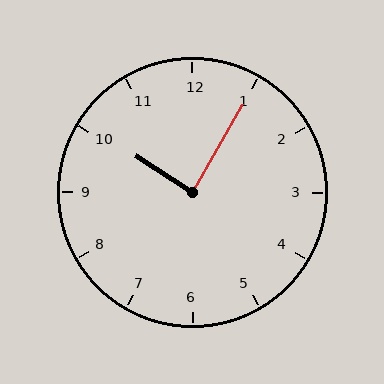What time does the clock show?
10:05.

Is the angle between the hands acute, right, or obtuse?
It is right.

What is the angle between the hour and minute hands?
Approximately 88 degrees.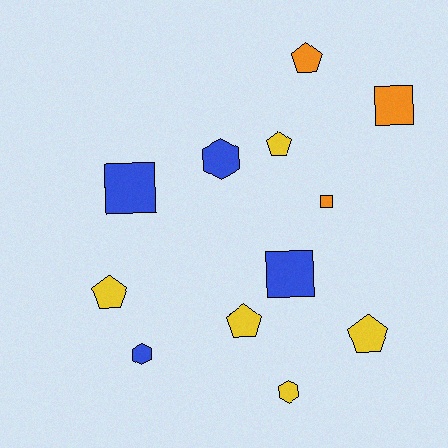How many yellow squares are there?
There are no yellow squares.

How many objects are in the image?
There are 12 objects.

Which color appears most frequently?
Yellow, with 5 objects.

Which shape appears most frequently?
Pentagon, with 5 objects.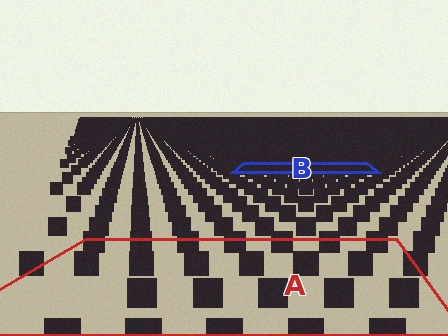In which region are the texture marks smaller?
The texture marks are smaller in region B, because it is farther away.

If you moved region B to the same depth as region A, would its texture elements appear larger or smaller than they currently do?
They would appear larger. At a closer depth, the same texture elements are projected at a bigger on-screen size.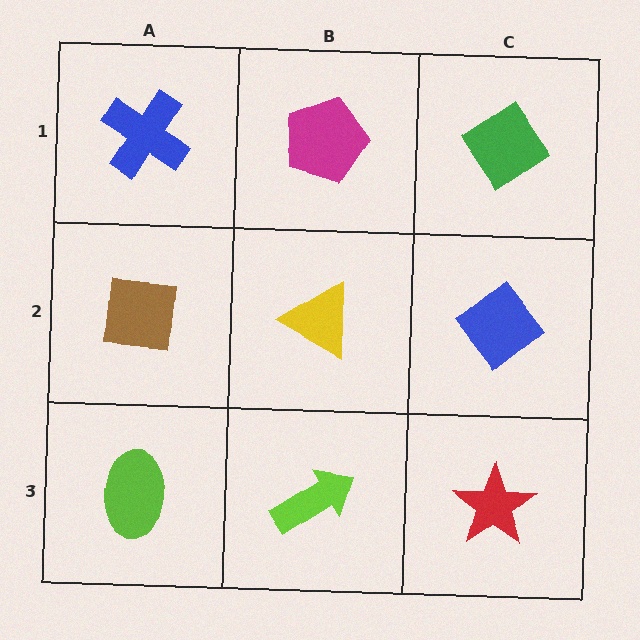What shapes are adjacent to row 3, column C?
A blue diamond (row 2, column C), a lime arrow (row 3, column B).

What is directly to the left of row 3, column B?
A lime ellipse.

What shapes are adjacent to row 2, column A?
A blue cross (row 1, column A), a lime ellipse (row 3, column A), a yellow triangle (row 2, column B).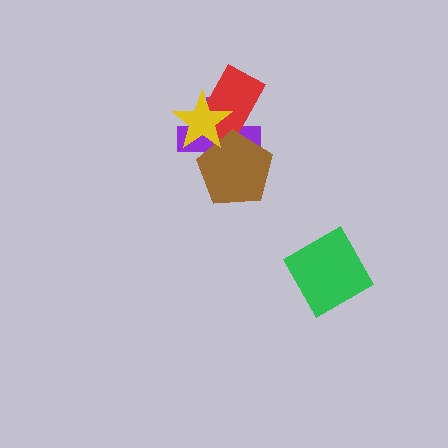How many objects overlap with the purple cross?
3 objects overlap with the purple cross.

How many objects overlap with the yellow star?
3 objects overlap with the yellow star.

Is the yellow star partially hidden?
No, no other shape covers it.